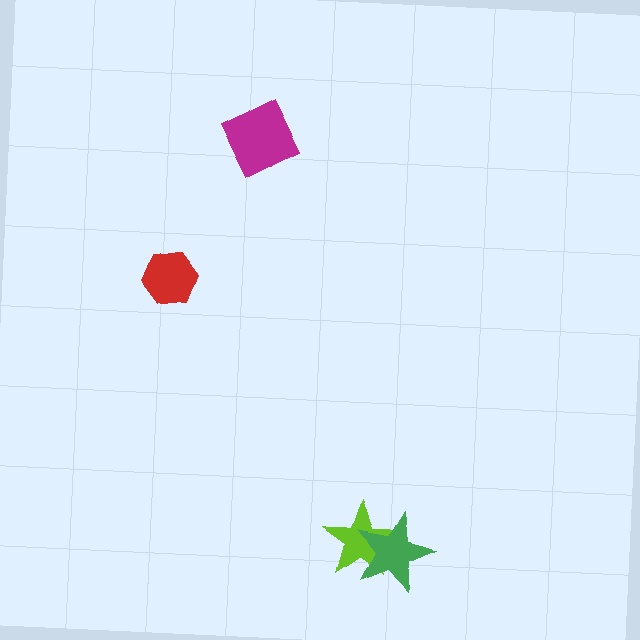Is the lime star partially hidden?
Yes, it is partially covered by another shape.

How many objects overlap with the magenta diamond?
0 objects overlap with the magenta diamond.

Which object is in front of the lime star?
The green star is in front of the lime star.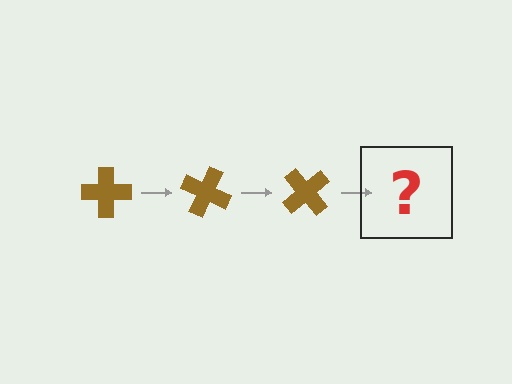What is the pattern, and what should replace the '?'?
The pattern is that the cross rotates 25 degrees each step. The '?' should be a brown cross rotated 75 degrees.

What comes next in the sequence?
The next element should be a brown cross rotated 75 degrees.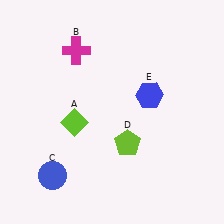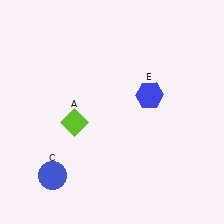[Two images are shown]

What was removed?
The lime pentagon (D), the magenta cross (B) were removed in Image 2.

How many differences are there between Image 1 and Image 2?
There are 2 differences between the two images.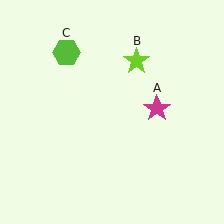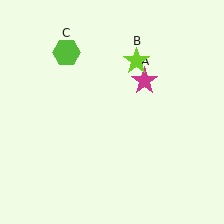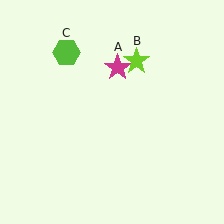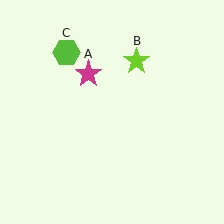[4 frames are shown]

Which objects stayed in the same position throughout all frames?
Lime star (object B) and lime hexagon (object C) remained stationary.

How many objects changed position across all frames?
1 object changed position: magenta star (object A).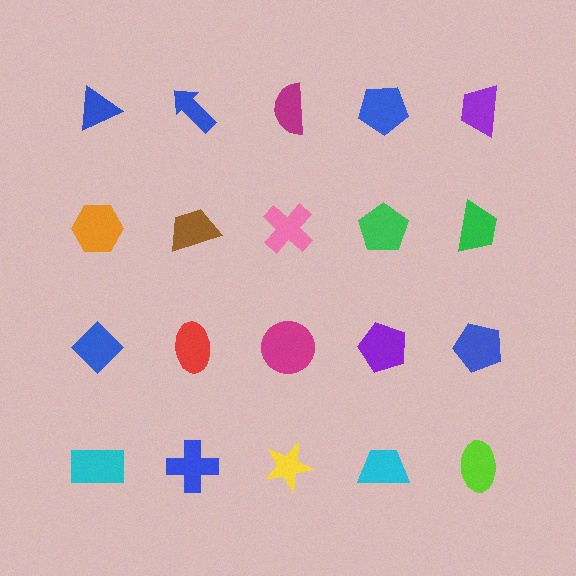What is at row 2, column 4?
A green pentagon.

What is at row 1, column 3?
A magenta semicircle.